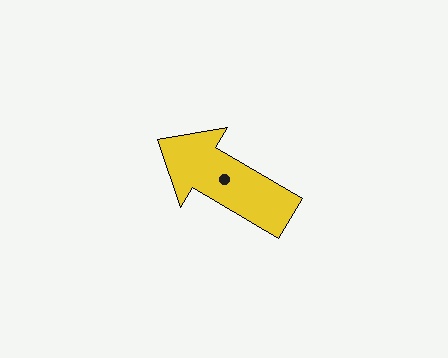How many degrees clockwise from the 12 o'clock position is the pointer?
Approximately 301 degrees.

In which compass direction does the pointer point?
Northwest.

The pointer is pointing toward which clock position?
Roughly 10 o'clock.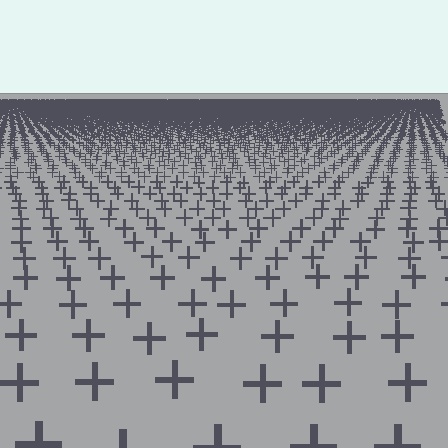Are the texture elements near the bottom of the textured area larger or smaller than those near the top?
Larger. Near the bottom, elements are closer to the viewer and appear at a bigger on-screen size.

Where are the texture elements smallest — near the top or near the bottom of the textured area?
Near the top.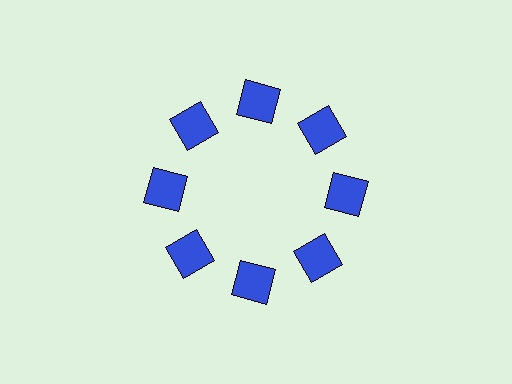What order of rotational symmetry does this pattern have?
This pattern has 8-fold rotational symmetry.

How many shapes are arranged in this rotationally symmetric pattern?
There are 8 shapes, arranged in 8 groups of 1.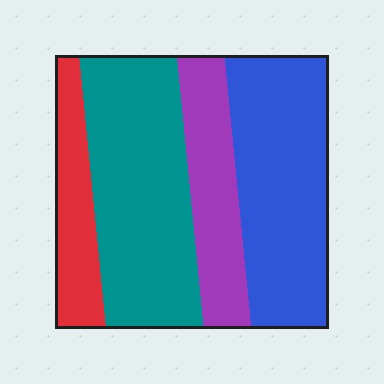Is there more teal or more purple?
Teal.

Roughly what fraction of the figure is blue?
Blue covers roughly 35% of the figure.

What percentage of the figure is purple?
Purple covers around 15% of the figure.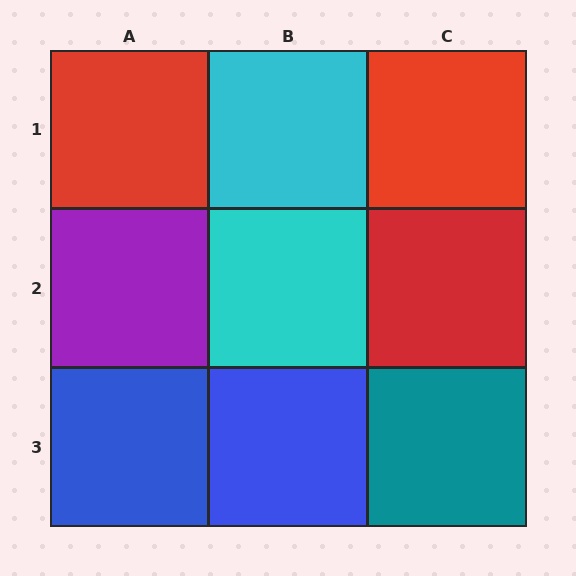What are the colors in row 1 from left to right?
Red, cyan, red.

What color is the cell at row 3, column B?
Blue.